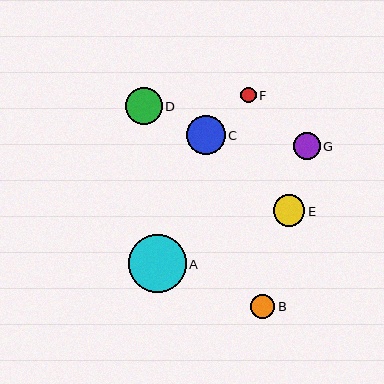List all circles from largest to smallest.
From largest to smallest: A, C, D, E, G, B, F.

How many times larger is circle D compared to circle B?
Circle D is approximately 1.5 times the size of circle B.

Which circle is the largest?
Circle A is the largest with a size of approximately 58 pixels.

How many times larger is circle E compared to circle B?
Circle E is approximately 1.3 times the size of circle B.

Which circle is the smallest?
Circle F is the smallest with a size of approximately 16 pixels.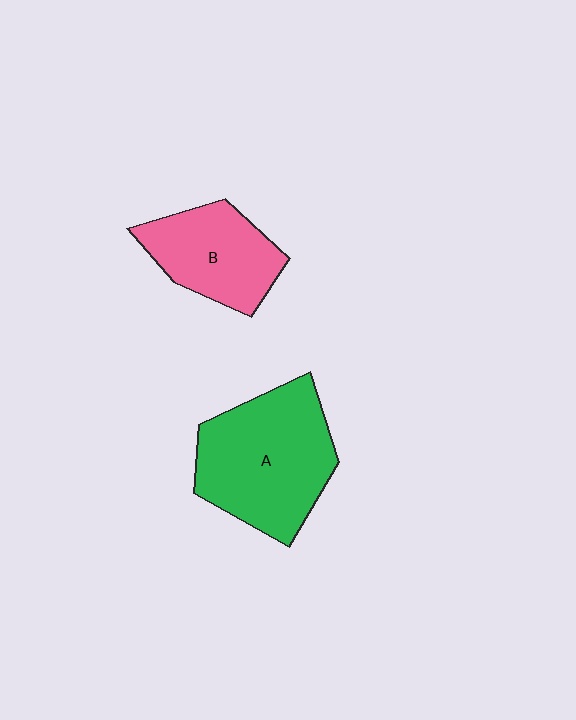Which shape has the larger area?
Shape A (green).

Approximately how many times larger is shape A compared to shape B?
Approximately 1.5 times.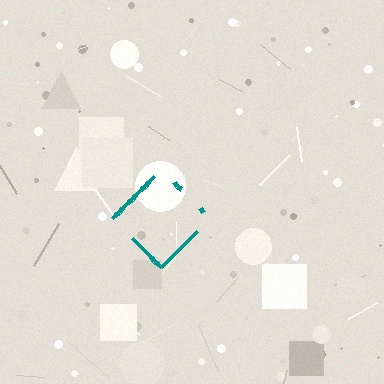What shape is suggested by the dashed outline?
The dashed outline suggests a diamond.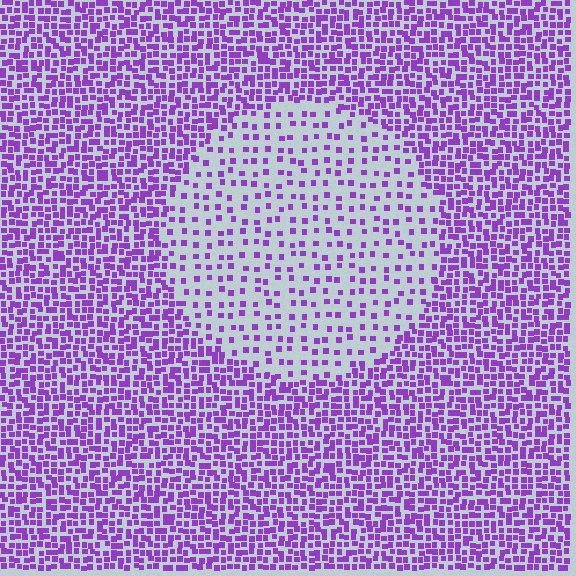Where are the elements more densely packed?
The elements are more densely packed outside the circle boundary.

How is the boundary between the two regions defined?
The boundary is defined by a change in element density (approximately 2.6x ratio). All elements are the same color, size, and shape.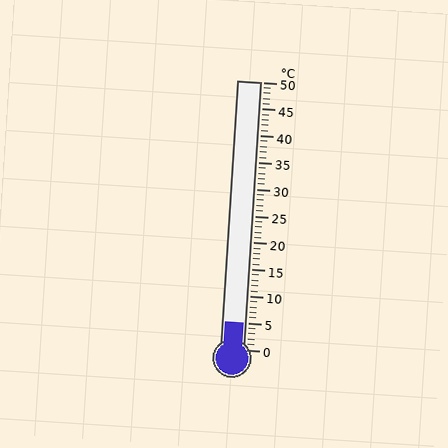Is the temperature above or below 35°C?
The temperature is below 35°C.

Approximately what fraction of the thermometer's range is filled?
The thermometer is filled to approximately 10% of its range.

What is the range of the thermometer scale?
The thermometer scale ranges from 0°C to 50°C.